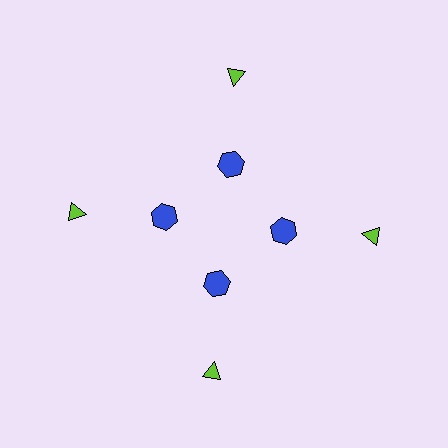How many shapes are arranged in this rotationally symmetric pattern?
There are 8 shapes, arranged in 4 groups of 2.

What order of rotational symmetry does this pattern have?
This pattern has 4-fold rotational symmetry.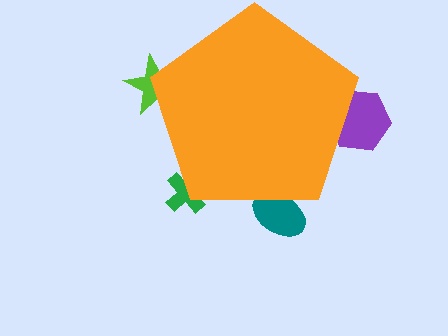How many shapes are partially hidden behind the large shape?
4 shapes are partially hidden.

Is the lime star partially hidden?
Yes, the lime star is partially hidden behind the orange pentagon.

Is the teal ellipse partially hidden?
Yes, the teal ellipse is partially hidden behind the orange pentagon.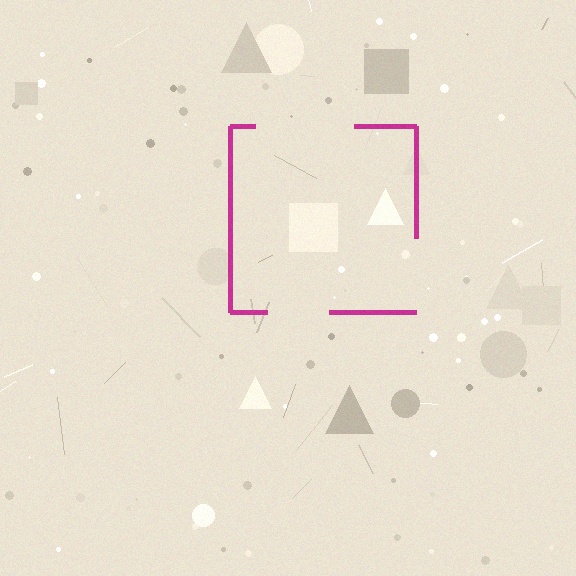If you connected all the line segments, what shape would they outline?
They would outline a square.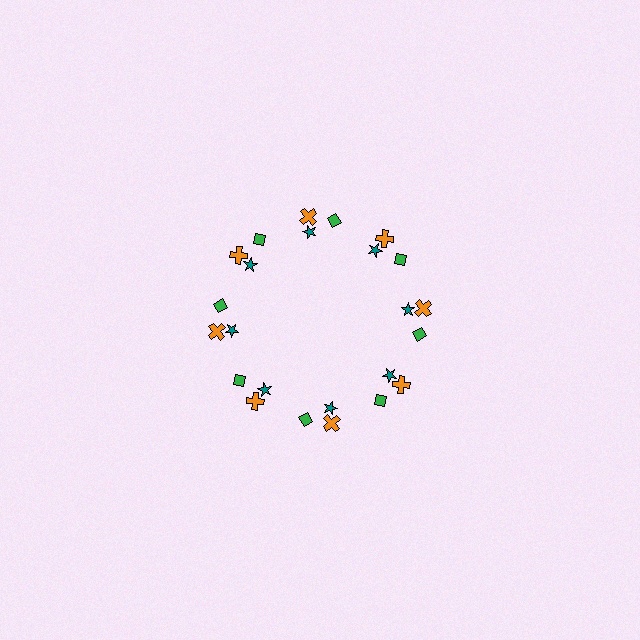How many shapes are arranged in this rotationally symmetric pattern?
There are 24 shapes, arranged in 8 groups of 3.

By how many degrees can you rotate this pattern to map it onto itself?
The pattern maps onto itself every 45 degrees of rotation.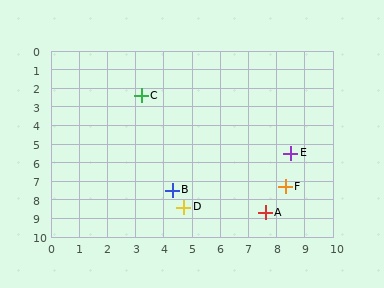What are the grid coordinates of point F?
Point F is at approximately (8.3, 7.3).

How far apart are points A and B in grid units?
Points A and B are about 3.5 grid units apart.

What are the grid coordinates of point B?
Point B is at approximately (4.3, 7.5).